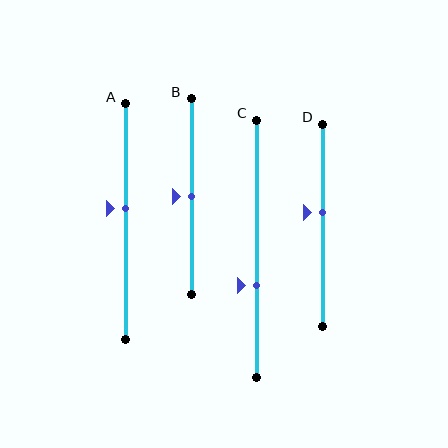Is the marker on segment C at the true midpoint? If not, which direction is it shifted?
No, the marker on segment C is shifted downward by about 14% of the segment length.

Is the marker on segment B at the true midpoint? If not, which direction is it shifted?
Yes, the marker on segment B is at the true midpoint.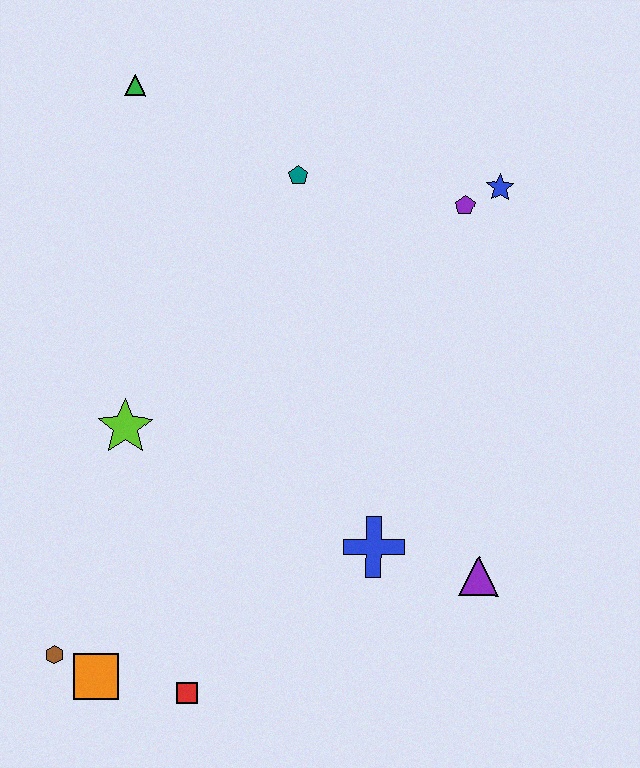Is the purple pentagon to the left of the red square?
No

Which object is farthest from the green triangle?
The red square is farthest from the green triangle.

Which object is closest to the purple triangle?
The blue cross is closest to the purple triangle.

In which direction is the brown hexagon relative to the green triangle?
The brown hexagon is below the green triangle.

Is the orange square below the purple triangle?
Yes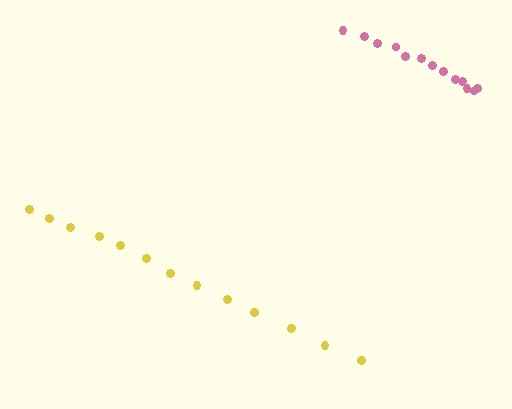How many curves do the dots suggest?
There are 2 distinct paths.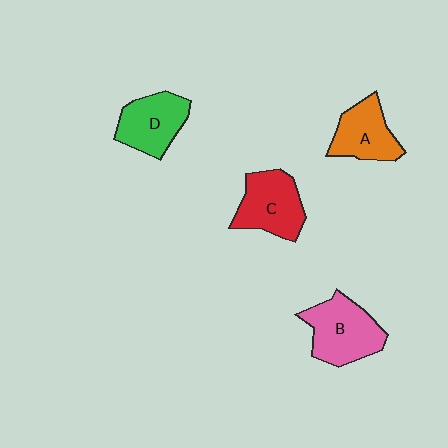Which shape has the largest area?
Shape B (pink).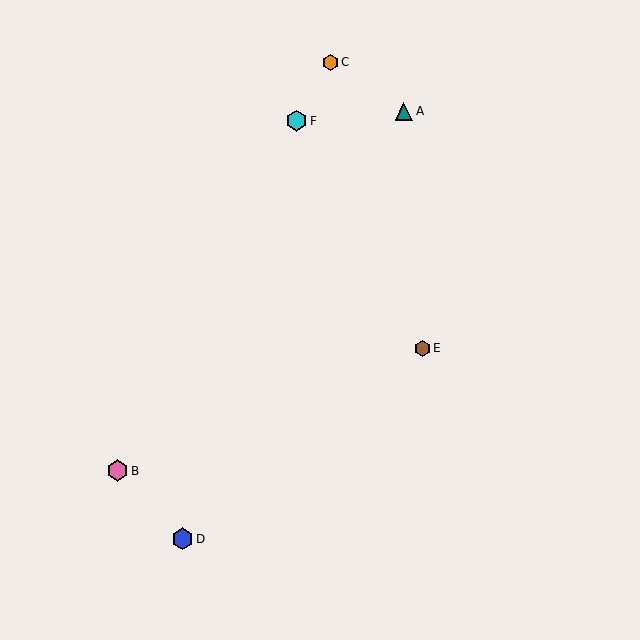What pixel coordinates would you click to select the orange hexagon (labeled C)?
Click at (330, 62) to select the orange hexagon C.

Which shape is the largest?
The blue hexagon (labeled D) is the largest.